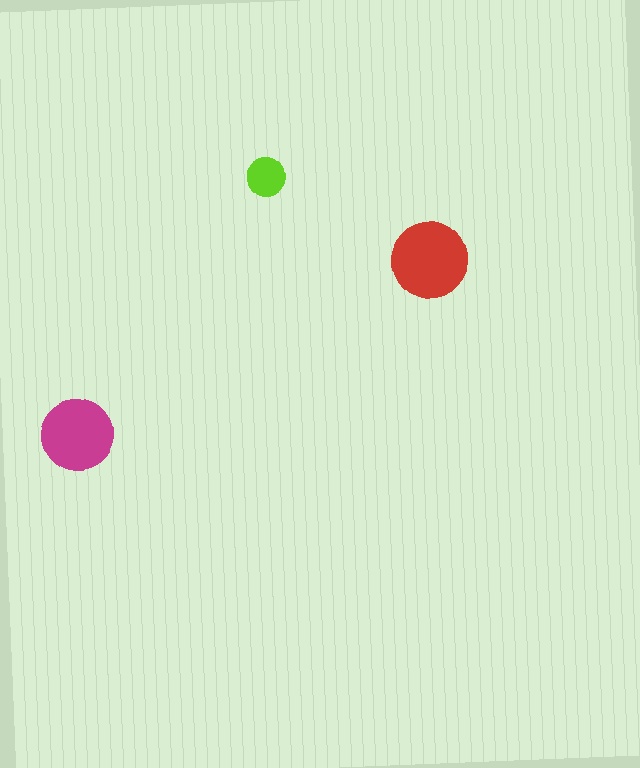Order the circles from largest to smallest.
the red one, the magenta one, the lime one.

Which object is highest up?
The lime circle is topmost.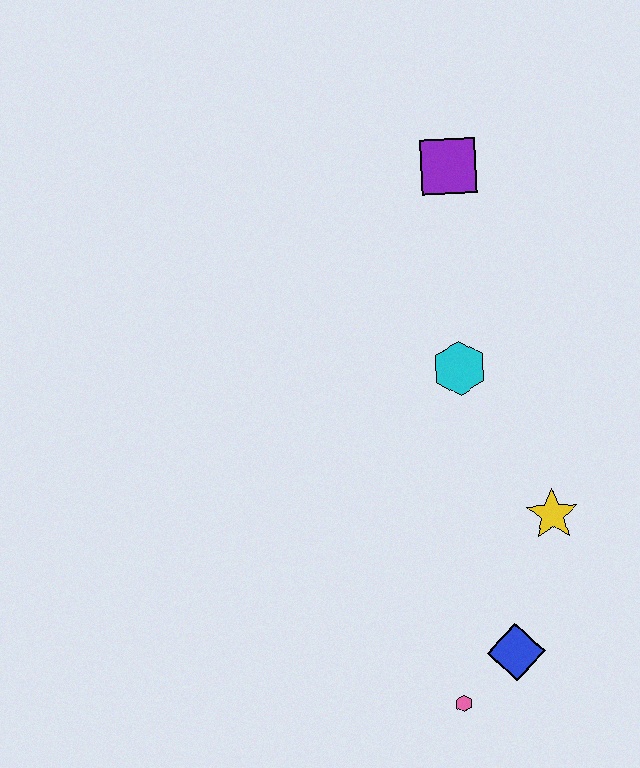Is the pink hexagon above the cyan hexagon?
No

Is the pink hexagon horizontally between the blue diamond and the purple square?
No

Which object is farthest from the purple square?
The pink hexagon is farthest from the purple square.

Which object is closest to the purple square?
The cyan hexagon is closest to the purple square.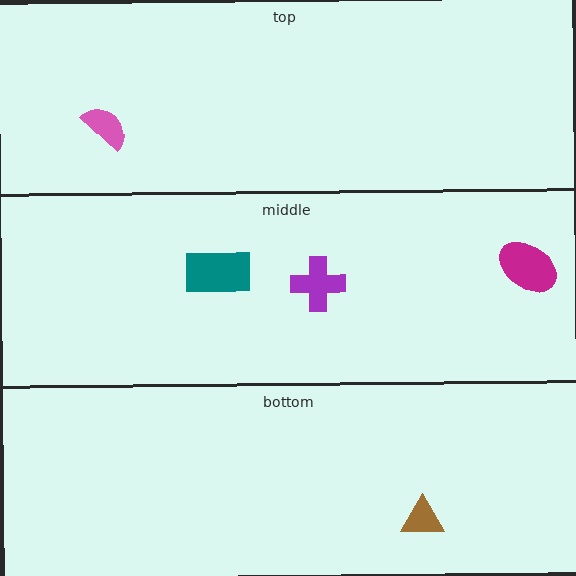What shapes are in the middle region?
The magenta ellipse, the purple cross, the teal rectangle.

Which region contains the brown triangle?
The bottom region.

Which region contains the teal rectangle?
The middle region.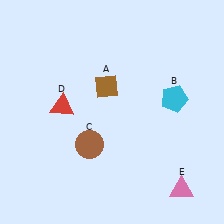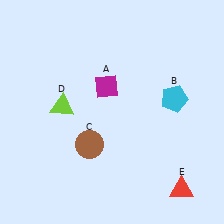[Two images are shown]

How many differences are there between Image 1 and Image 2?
There are 3 differences between the two images.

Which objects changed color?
A changed from brown to magenta. D changed from red to lime. E changed from pink to red.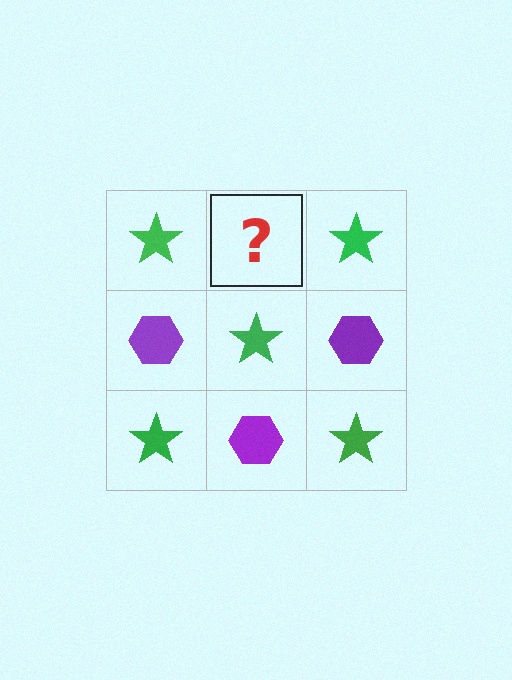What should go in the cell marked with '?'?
The missing cell should contain a purple hexagon.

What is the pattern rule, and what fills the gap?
The rule is that it alternates green star and purple hexagon in a checkerboard pattern. The gap should be filled with a purple hexagon.